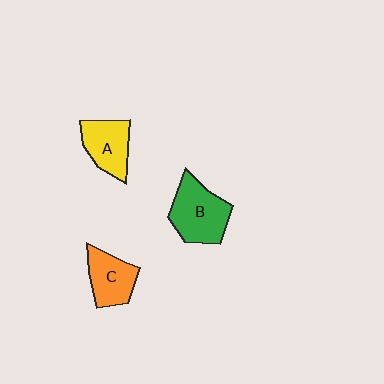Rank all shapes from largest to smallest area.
From largest to smallest: B (green), A (yellow), C (orange).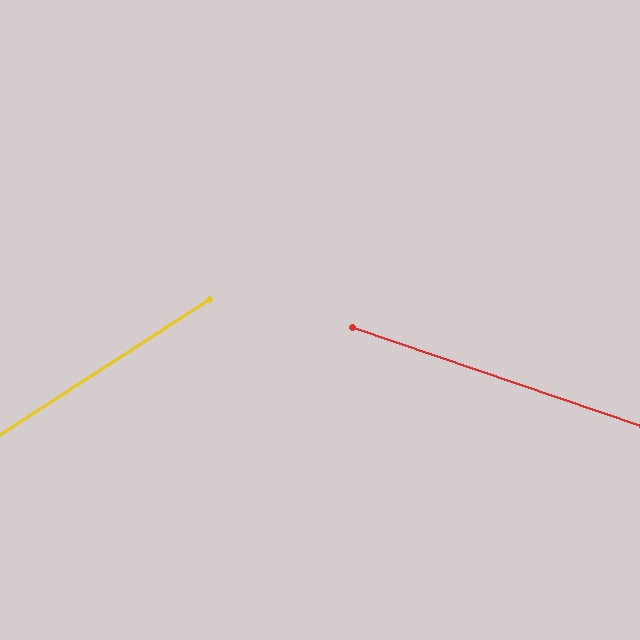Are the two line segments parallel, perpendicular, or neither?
Neither parallel nor perpendicular — they differ by about 52°.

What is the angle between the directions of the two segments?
Approximately 52 degrees.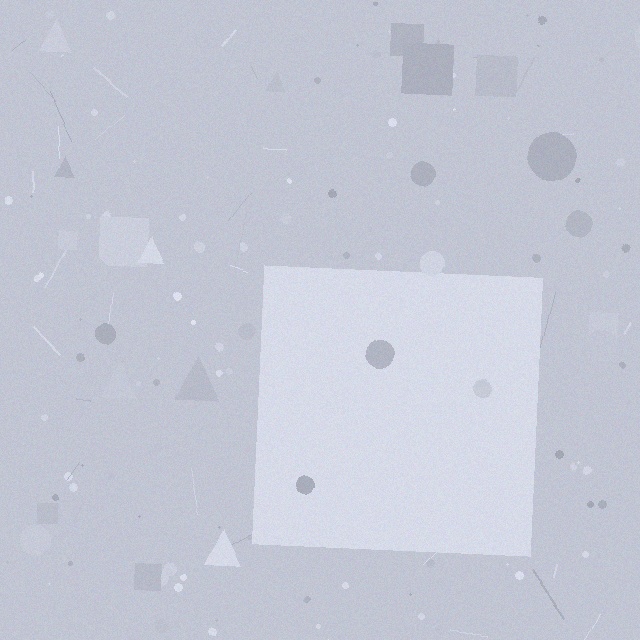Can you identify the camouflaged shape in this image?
The camouflaged shape is a square.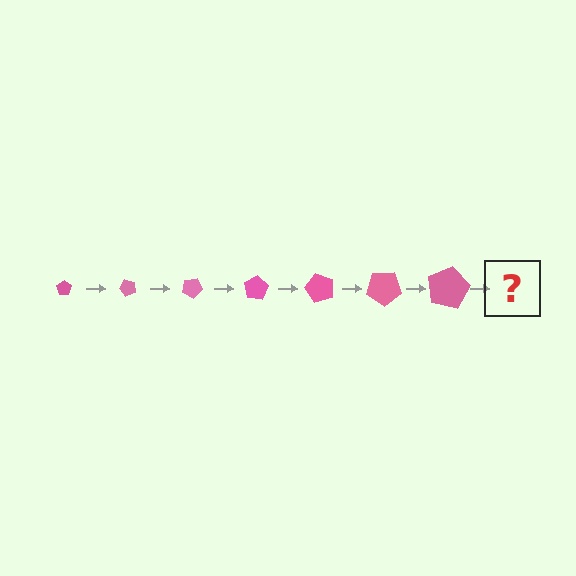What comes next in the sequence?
The next element should be a pentagon, larger than the previous one and rotated 350 degrees from the start.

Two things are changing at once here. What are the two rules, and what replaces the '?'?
The two rules are that the pentagon grows larger each step and it rotates 50 degrees each step. The '?' should be a pentagon, larger than the previous one and rotated 350 degrees from the start.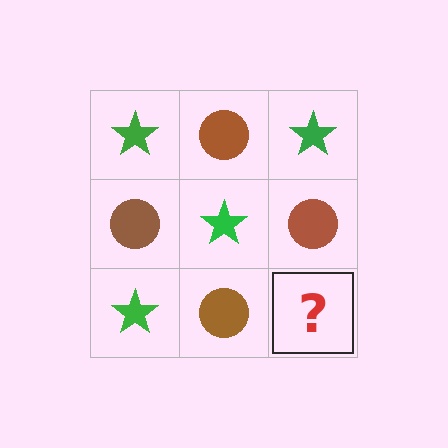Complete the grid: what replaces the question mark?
The question mark should be replaced with a green star.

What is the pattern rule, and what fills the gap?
The rule is that it alternates green star and brown circle in a checkerboard pattern. The gap should be filled with a green star.